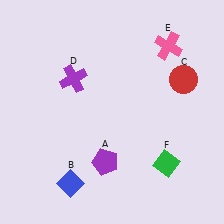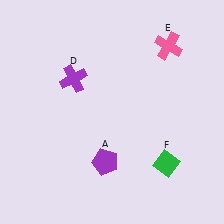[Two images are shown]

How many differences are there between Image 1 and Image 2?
There are 2 differences between the two images.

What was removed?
The blue diamond (B), the red circle (C) were removed in Image 2.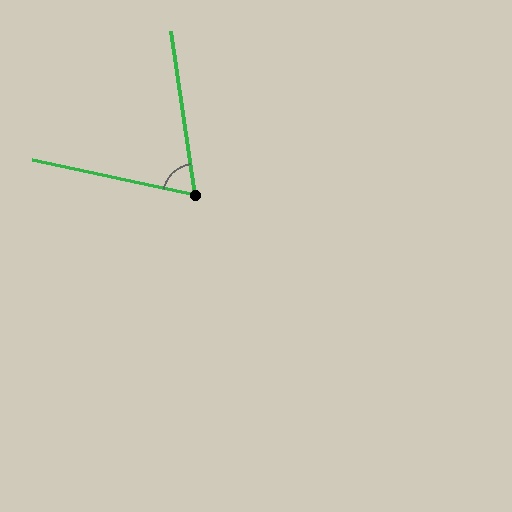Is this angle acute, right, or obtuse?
It is acute.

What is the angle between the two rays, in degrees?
Approximately 70 degrees.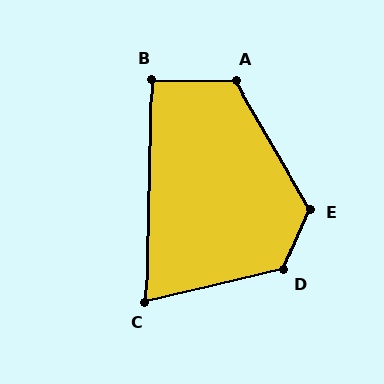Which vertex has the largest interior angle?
D, at approximately 128 degrees.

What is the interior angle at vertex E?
Approximately 126 degrees (obtuse).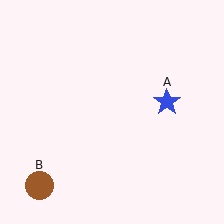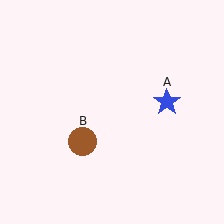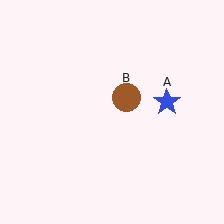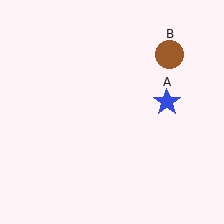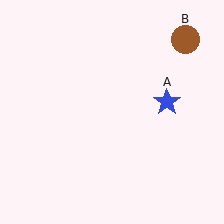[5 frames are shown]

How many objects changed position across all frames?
1 object changed position: brown circle (object B).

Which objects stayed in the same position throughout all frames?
Blue star (object A) remained stationary.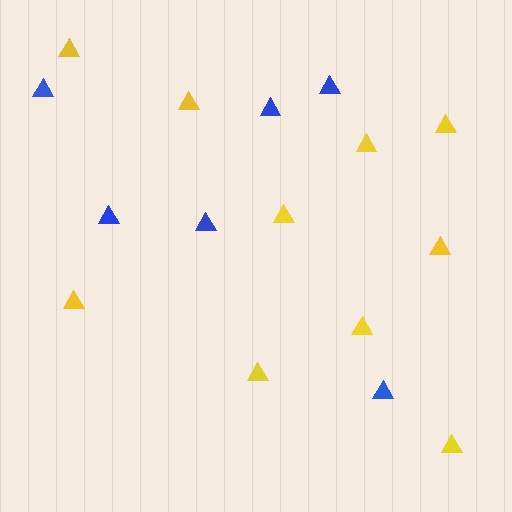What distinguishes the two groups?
There are 2 groups: one group of yellow triangles (10) and one group of blue triangles (6).